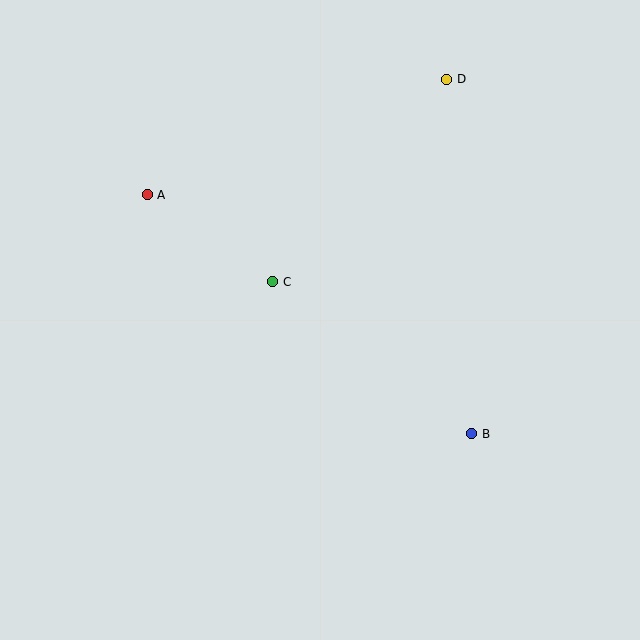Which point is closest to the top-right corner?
Point D is closest to the top-right corner.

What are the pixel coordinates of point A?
Point A is at (147, 195).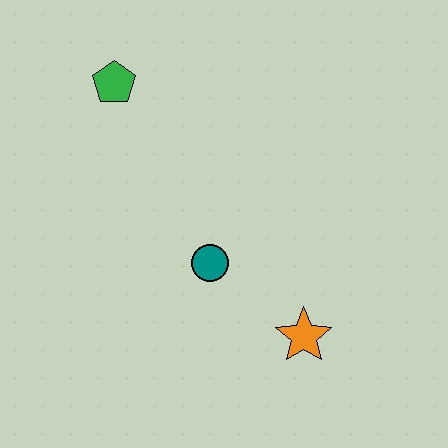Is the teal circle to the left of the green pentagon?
No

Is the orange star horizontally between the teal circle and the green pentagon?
No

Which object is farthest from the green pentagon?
The orange star is farthest from the green pentagon.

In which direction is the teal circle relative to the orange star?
The teal circle is to the left of the orange star.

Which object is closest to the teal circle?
The orange star is closest to the teal circle.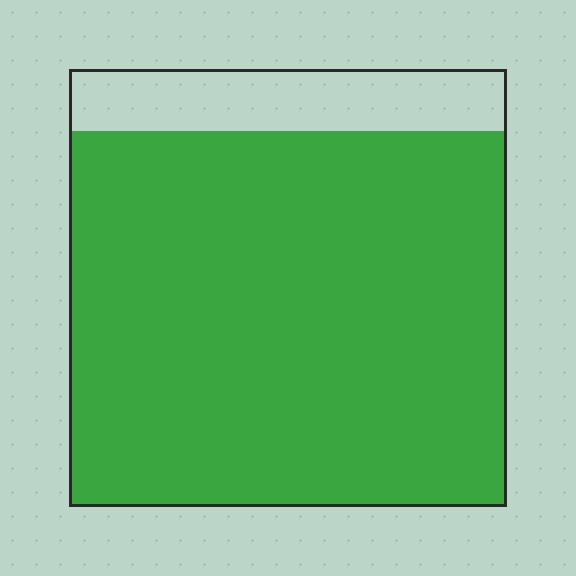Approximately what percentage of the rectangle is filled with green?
Approximately 85%.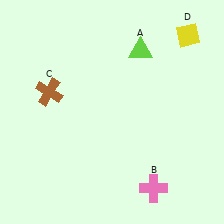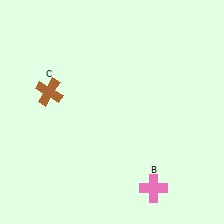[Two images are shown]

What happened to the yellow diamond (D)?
The yellow diamond (D) was removed in Image 2. It was in the top-right area of Image 1.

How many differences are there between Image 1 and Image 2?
There are 2 differences between the two images.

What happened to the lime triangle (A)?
The lime triangle (A) was removed in Image 2. It was in the top-right area of Image 1.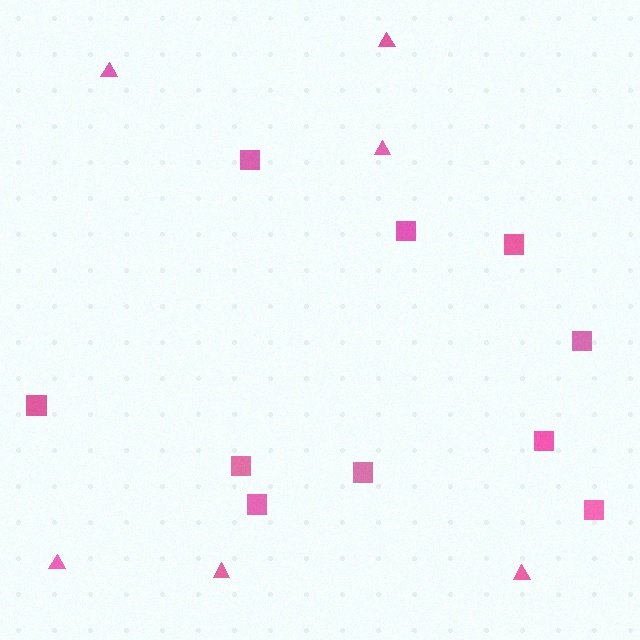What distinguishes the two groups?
There are 2 groups: one group of triangles (6) and one group of squares (10).